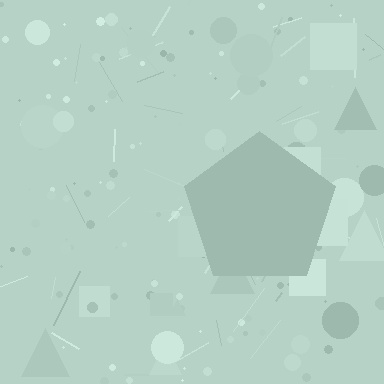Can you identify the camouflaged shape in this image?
The camouflaged shape is a pentagon.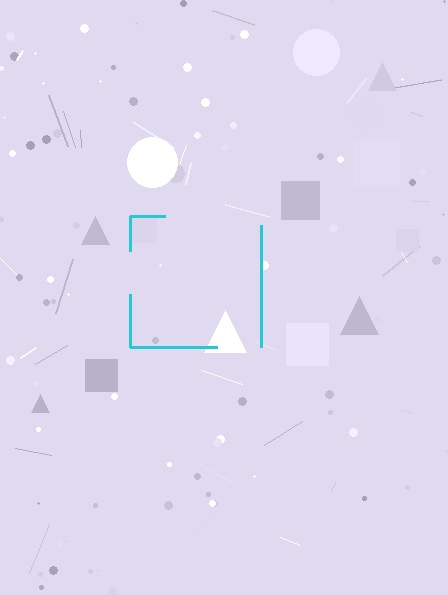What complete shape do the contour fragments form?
The contour fragments form a square.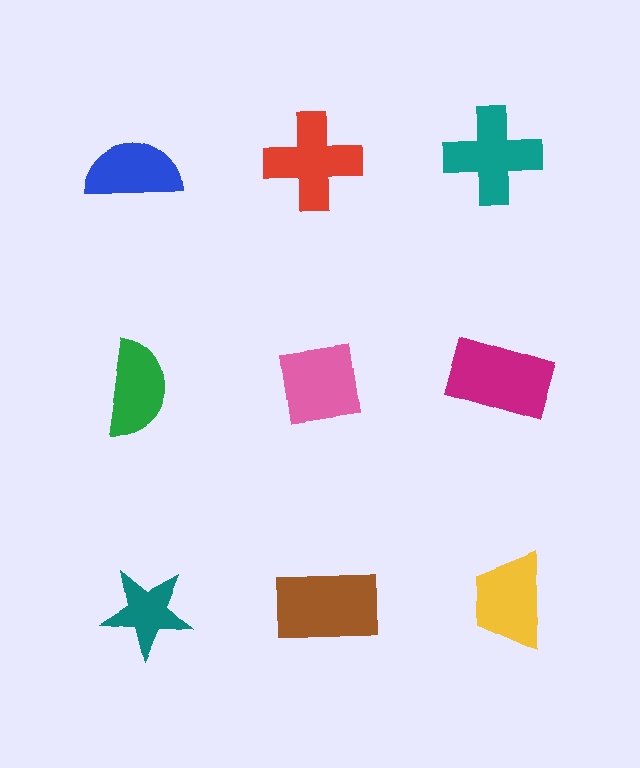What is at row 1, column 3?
A teal cross.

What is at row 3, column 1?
A teal star.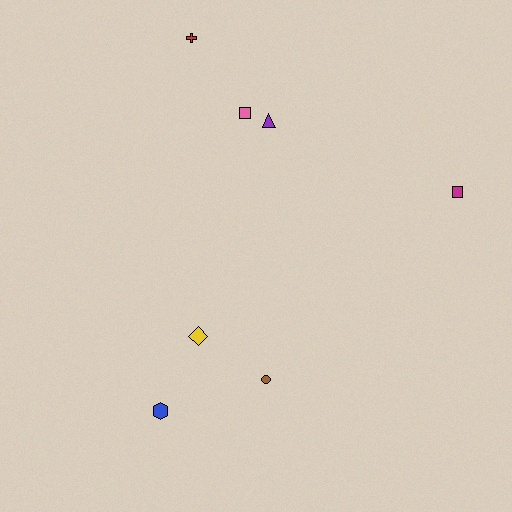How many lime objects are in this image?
There are no lime objects.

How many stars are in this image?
There are no stars.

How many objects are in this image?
There are 7 objects.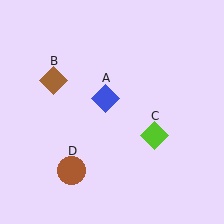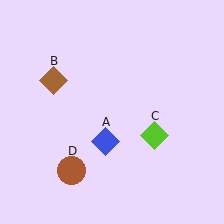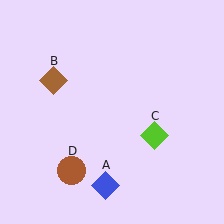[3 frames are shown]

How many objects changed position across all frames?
1 object changed position: blue diamond (object A).